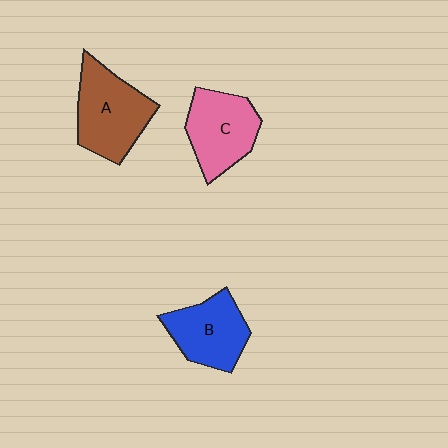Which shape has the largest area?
Shape A (brown).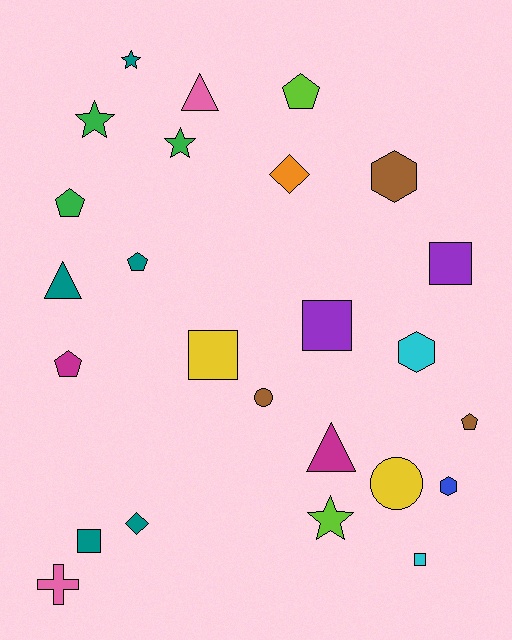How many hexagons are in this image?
There are 3 hexagons.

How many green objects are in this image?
There are 3 green objects.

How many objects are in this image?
There are 25 objects.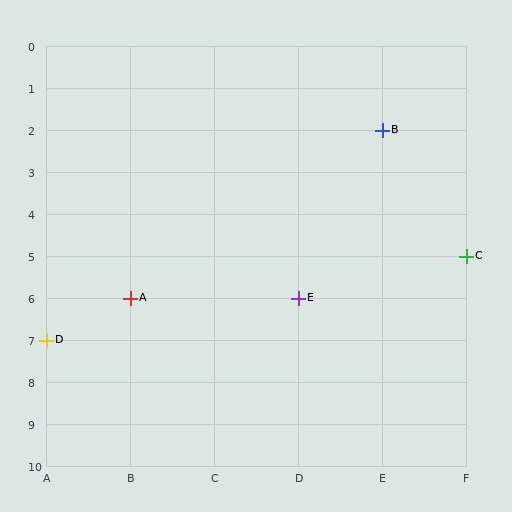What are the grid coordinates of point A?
Point A is at grid coordinates (B, 6).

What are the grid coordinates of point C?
Point C is at grid coordinates (F, 5).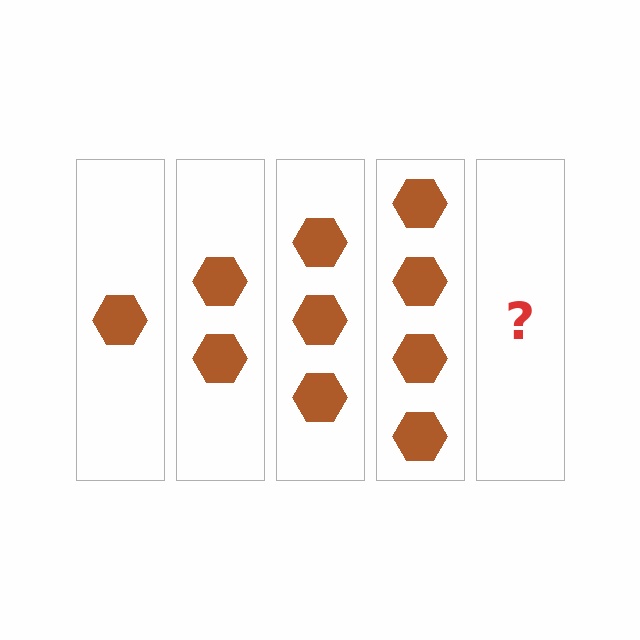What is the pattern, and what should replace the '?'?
The pattern is that each step adds one more hexagon. The '?' should be 5 hexagons.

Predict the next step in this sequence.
The next step is 5 hexagons.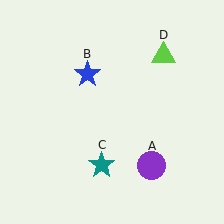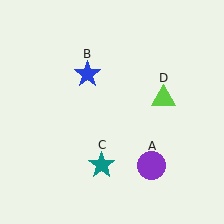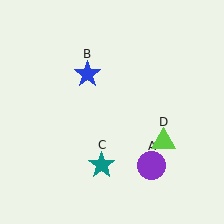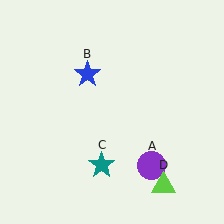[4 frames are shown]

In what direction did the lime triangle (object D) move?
The lime triangle (object D) moved down.